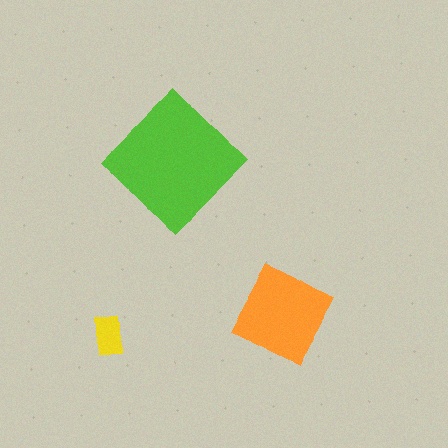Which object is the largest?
The lime diamond.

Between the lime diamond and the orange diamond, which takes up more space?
The lime diamond.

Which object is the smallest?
The yellow rectangle.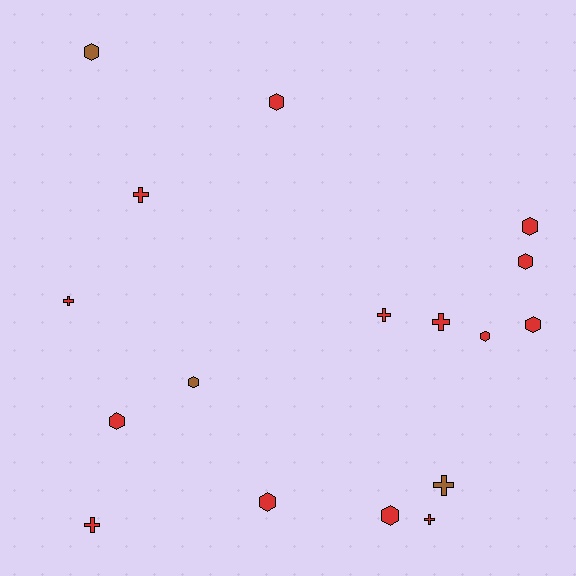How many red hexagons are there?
There are 8 red hexagons.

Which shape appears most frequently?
Hexagon, with 10 objects.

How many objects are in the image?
There are 17 objects.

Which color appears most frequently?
Red, with 14 objects.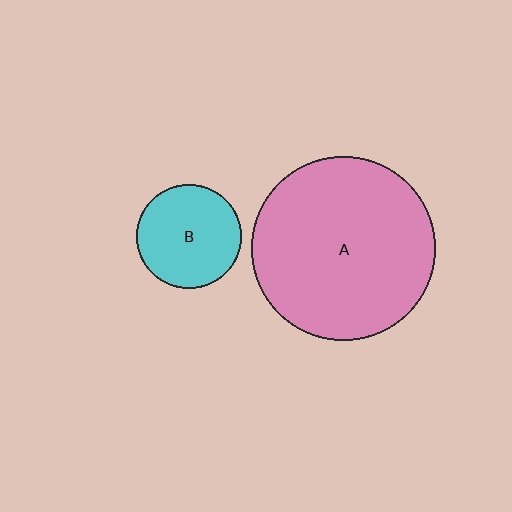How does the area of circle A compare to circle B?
Approximately 3.1 times.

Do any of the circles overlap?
No, none of the circles overlap.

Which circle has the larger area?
Circle A (pink).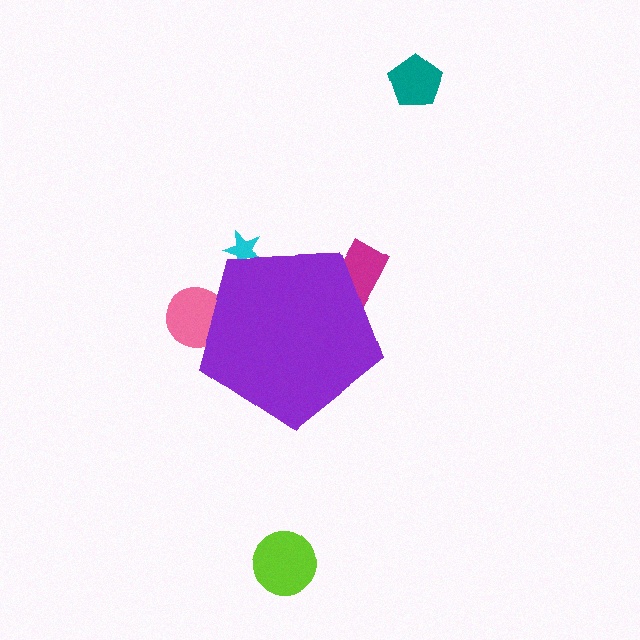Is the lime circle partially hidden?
No, the lime circle is fully visible.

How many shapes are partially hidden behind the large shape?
3 shapes are partially hidden.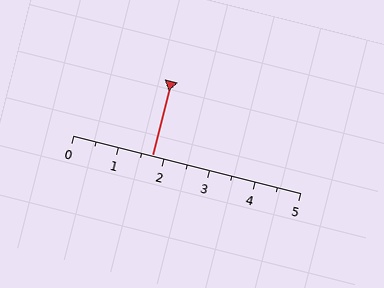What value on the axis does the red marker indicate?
The marker indicates approximately 1.8.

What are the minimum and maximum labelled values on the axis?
The axis runs from 0 to 5.